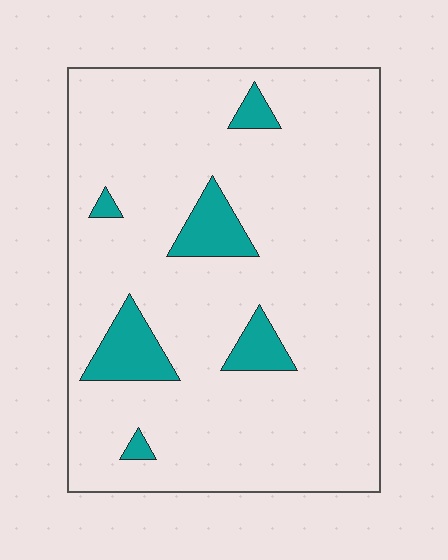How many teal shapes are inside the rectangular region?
6.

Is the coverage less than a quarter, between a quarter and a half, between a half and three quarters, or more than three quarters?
Less than a quarter.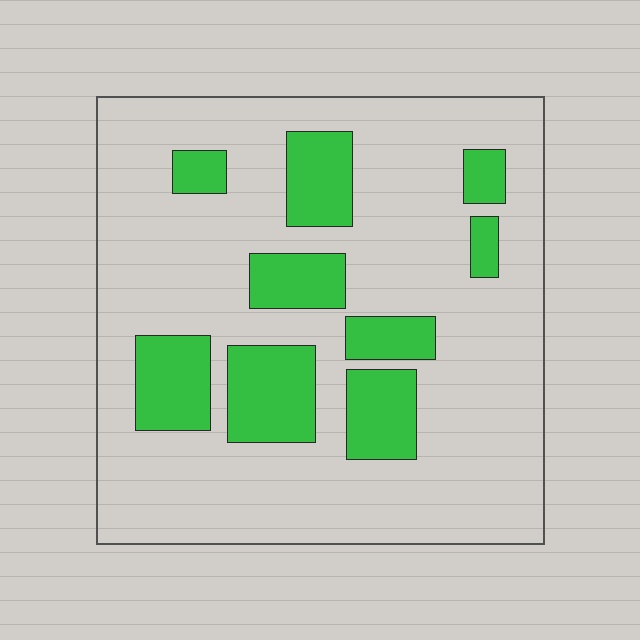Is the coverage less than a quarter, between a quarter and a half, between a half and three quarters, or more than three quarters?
Less than a quarter.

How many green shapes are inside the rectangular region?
9.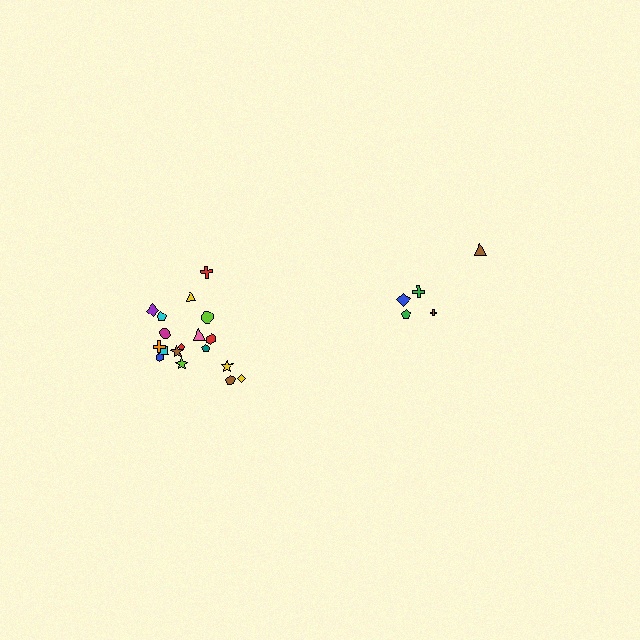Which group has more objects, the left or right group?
The left group.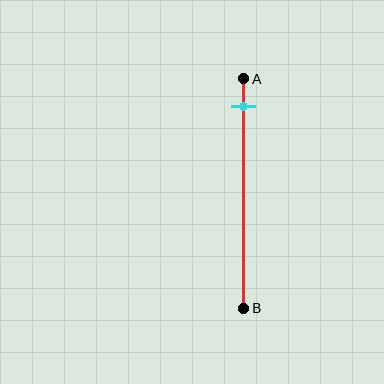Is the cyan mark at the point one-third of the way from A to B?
No, the mark is at about 10% from A, not at the 33% one-third point.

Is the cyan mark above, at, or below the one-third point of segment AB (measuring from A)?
The cyan mark is above the one-third point of segment AB.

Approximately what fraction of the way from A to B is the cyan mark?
The cyan mark is approximately 10% of the way from A to B.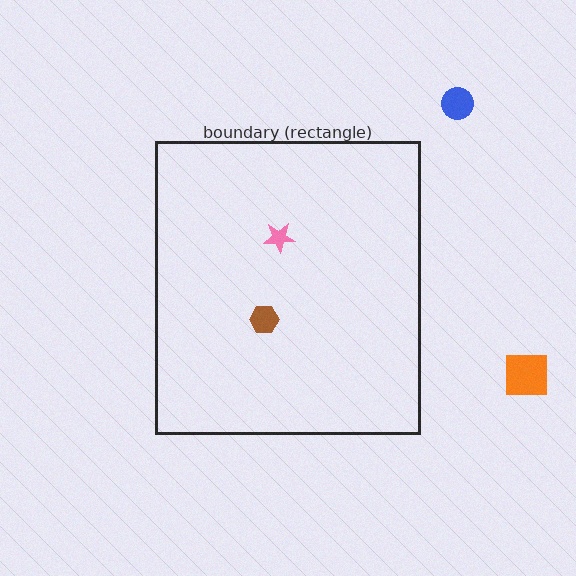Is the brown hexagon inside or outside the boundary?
Inside.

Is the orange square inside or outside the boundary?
Outside.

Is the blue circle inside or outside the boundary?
Outside.